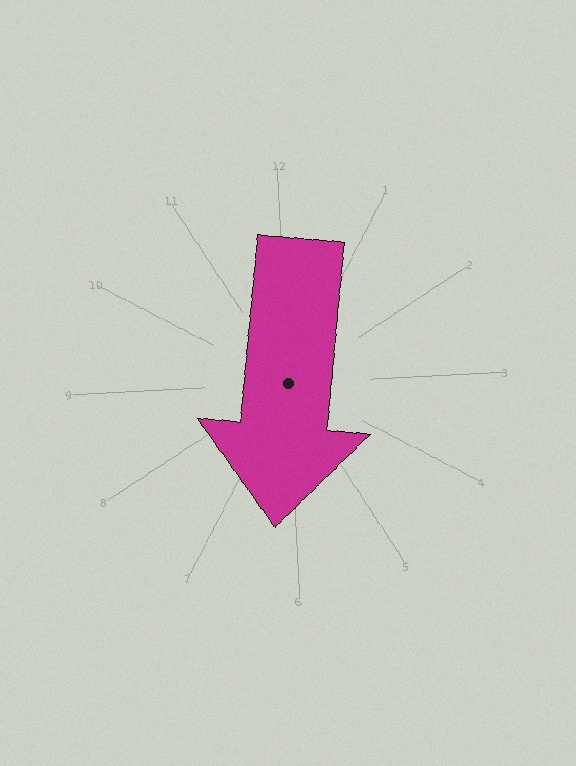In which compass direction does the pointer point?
South.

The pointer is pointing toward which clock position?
Roughly 6 o'clock.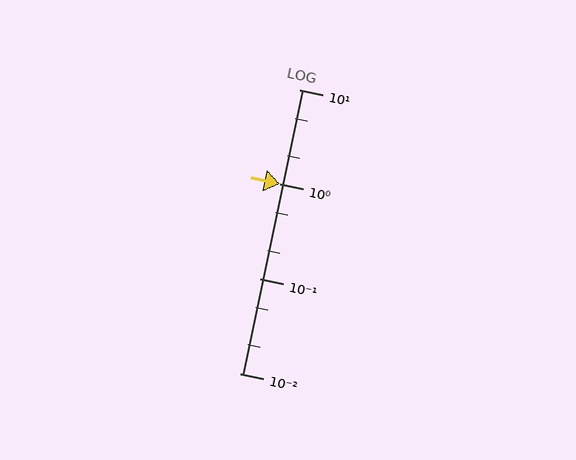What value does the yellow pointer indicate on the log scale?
The pointer indicates approximately 1.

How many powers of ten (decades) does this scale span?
The scale spans 3 decades, from 0.01 to 10.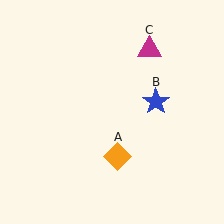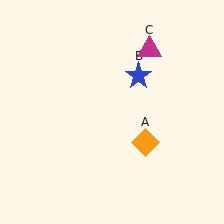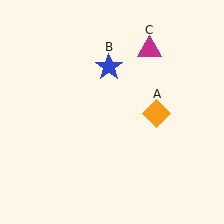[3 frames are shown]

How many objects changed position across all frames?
2 objects changed position: orange diamond (object A), blue star (object B).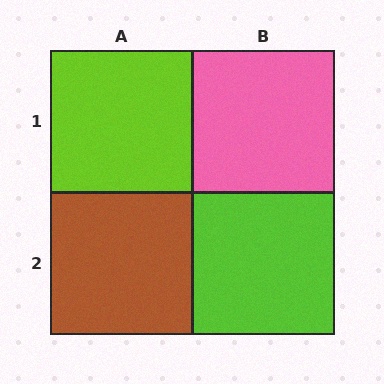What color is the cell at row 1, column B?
Pink.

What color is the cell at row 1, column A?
Lime.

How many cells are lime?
2 cells are lime.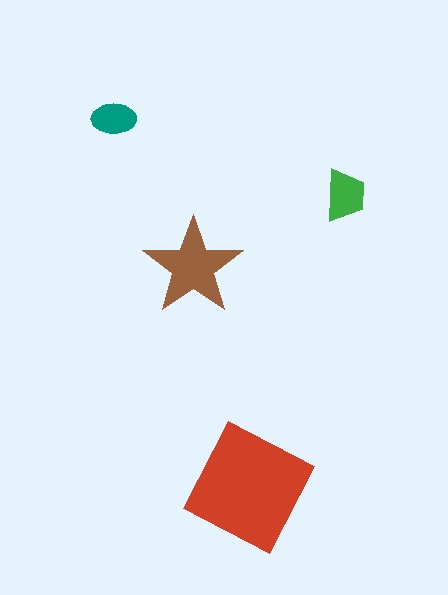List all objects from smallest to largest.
The teal ellipse, the green trapezoid, the brown star, the red square.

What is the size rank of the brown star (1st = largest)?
2nd.